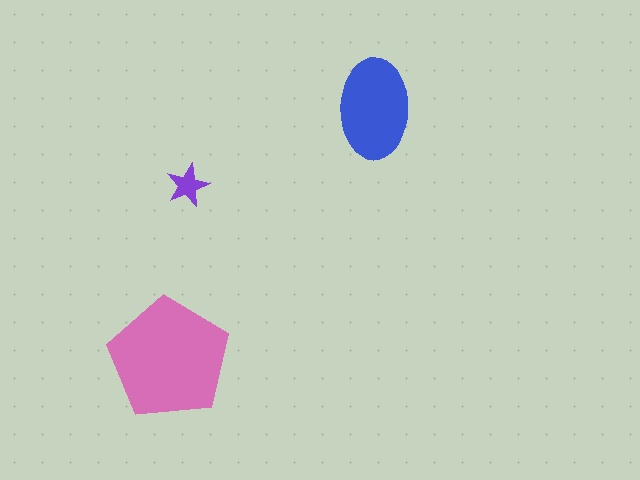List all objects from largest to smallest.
The pink pentagon, the blue ellipse, the purple star.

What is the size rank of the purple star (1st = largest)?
3rd.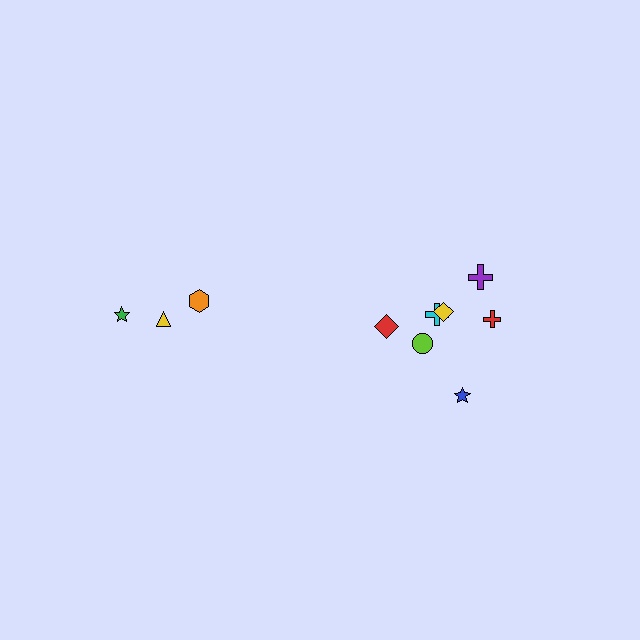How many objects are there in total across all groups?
There are 10 objects.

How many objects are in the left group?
There are 3 objects.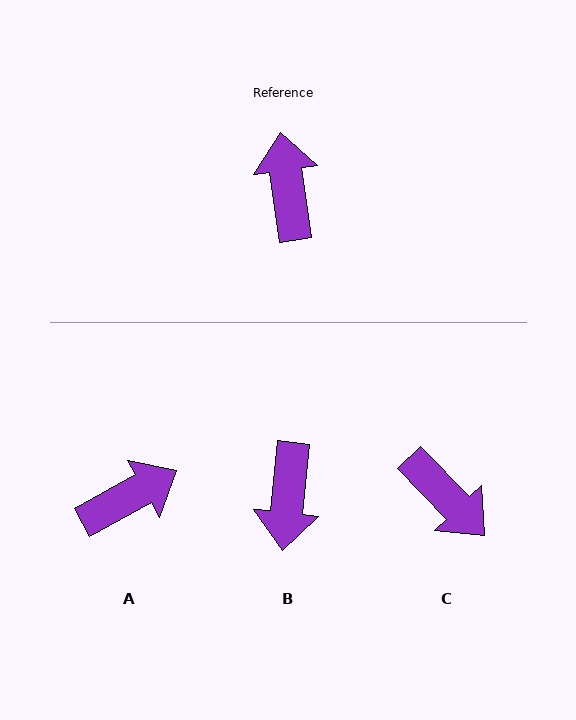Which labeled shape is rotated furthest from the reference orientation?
B, about 166 degrees away.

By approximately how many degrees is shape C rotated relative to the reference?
Approximately 144 degrees clockwise.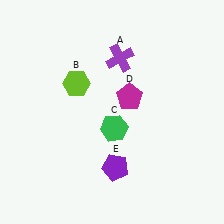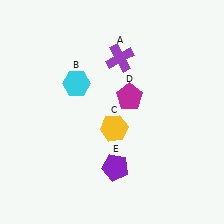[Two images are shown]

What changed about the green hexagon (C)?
In Image 1, C is green. In Image 2, it changed to yellow.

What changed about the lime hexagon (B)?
In Image 1, B is lime. In Image 2, it changed to cyan.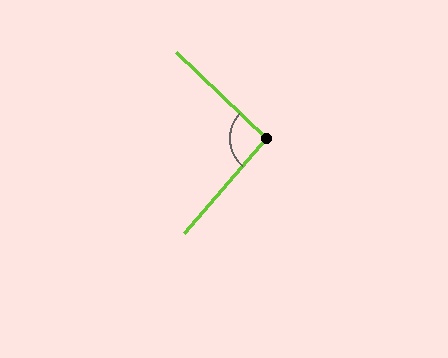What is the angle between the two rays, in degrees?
Approximately 92 degrees.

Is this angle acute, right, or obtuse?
It is approximately a right angle.